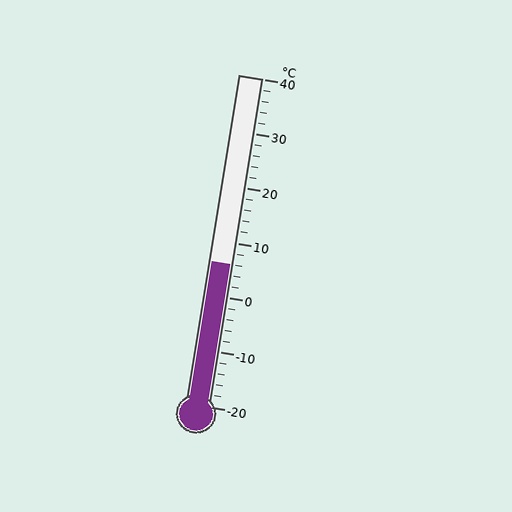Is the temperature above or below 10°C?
The temperature is below 10°C.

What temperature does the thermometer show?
The thermometer shows approximately 6°C.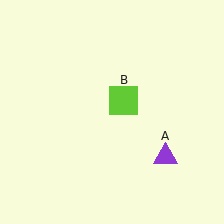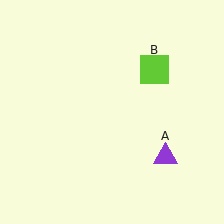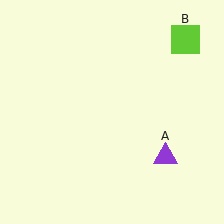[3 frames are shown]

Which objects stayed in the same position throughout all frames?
Purple triangle (object A) remained stationary.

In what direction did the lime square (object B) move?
The lime square (object B) moved up and to the right.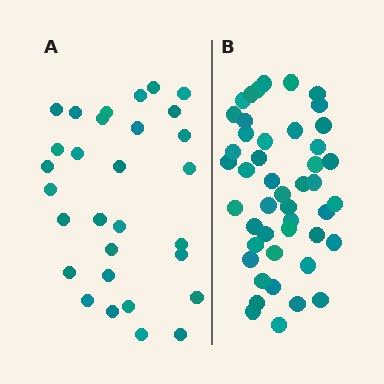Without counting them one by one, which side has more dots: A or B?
Region B (the right region) has more dots.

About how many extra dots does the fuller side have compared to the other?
Region B has approximately 15 more dots than region A.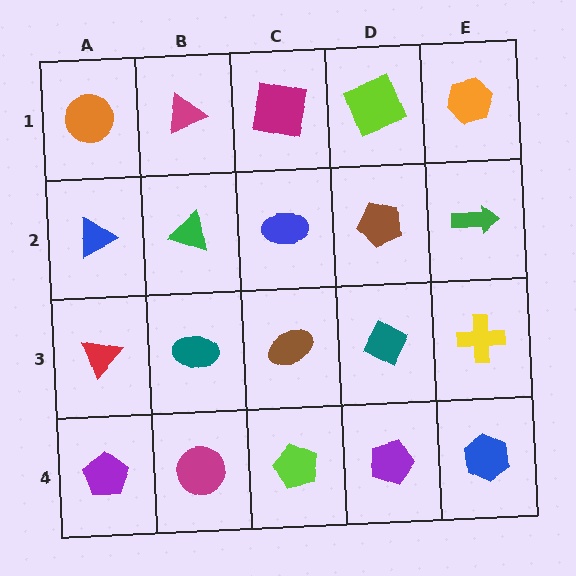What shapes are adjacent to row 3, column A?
A blue triangle (row 2, column A), a purple pentagon (row 4, column A), a teal ellipse (row 3, column B).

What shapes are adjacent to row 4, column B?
A teal ellipse (row 3, column B), a purple pentagon (row 4, column A), a lime pentagon (row 4, column C).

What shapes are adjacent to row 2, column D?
A lime square (row 1, column D), a teal diamond (row 3, column D), a blue ellipse (row 2, column C), a green arrow (row 2, column E).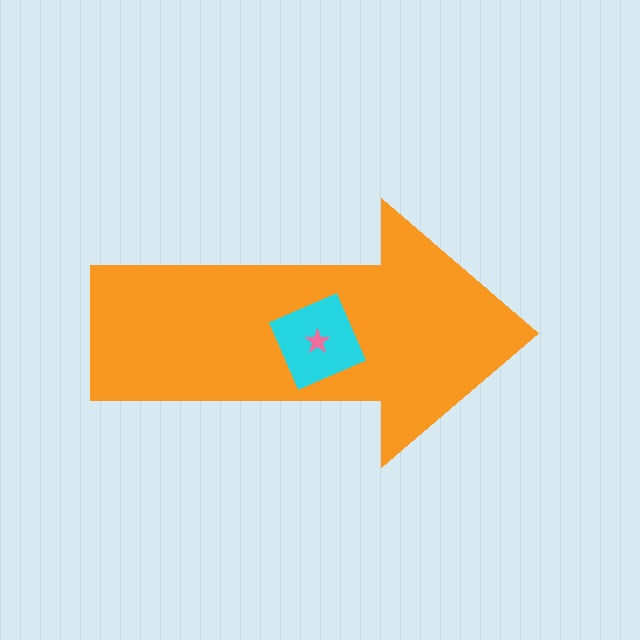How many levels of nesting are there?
3.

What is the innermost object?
The pink star.